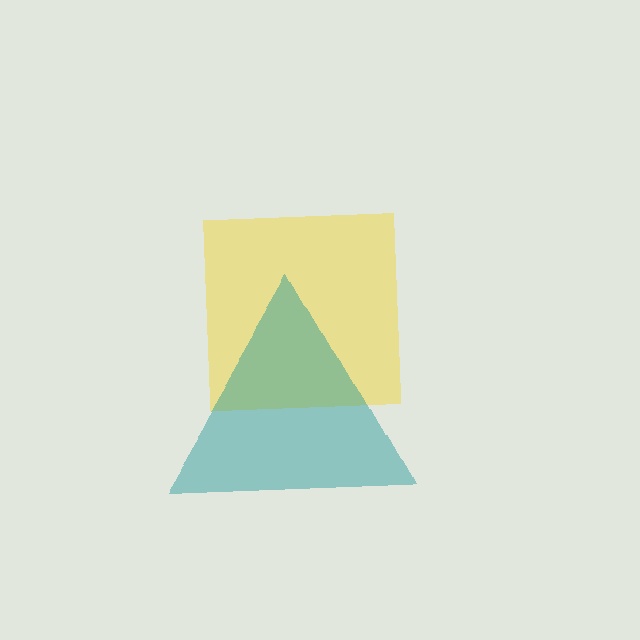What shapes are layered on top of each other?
The layered shapes are: a yellow square, a teal triangle.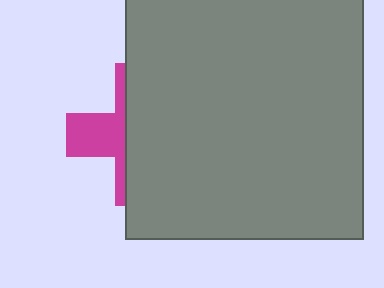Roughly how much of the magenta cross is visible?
A small part of it is visible (roughly 34%).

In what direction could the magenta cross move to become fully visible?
The magenta cross could move left. That would shift it out from behind the gray rectangle entirely.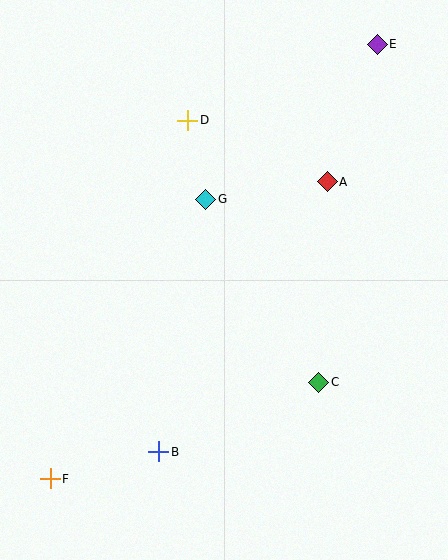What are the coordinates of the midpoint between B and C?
The midpoint between B and C is at (239, 417).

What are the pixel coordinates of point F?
Point F is at (50, 479).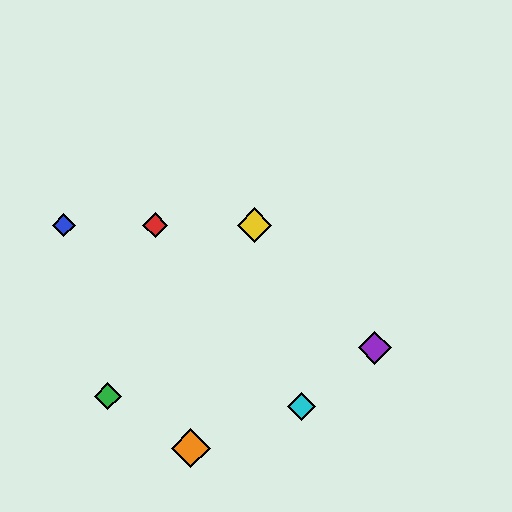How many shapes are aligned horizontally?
3 shapes (the red diamond, the blue diamond, the yellow diamond) are aligned horizontally.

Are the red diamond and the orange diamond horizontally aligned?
No, the red diamond is at y≈225 and the orange diamond is at y≈448.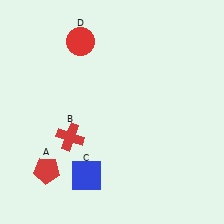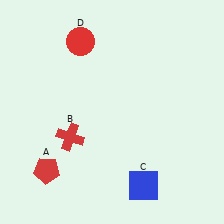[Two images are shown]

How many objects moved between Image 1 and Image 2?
1 object moved between the two images.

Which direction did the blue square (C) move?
The blue square (C) moved right.